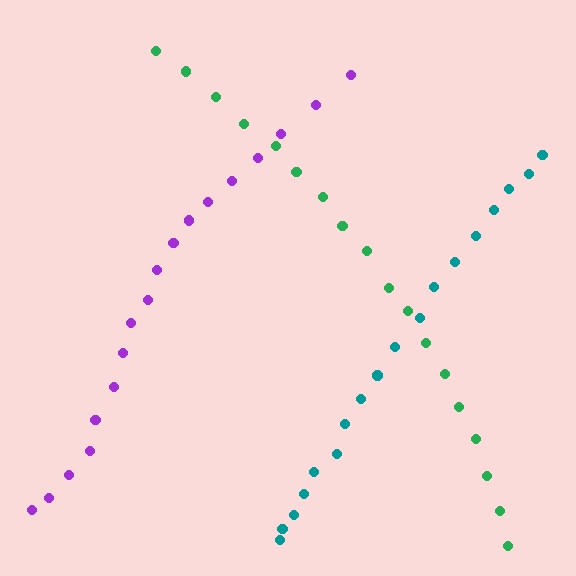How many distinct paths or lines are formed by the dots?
There are 3 distinct paths.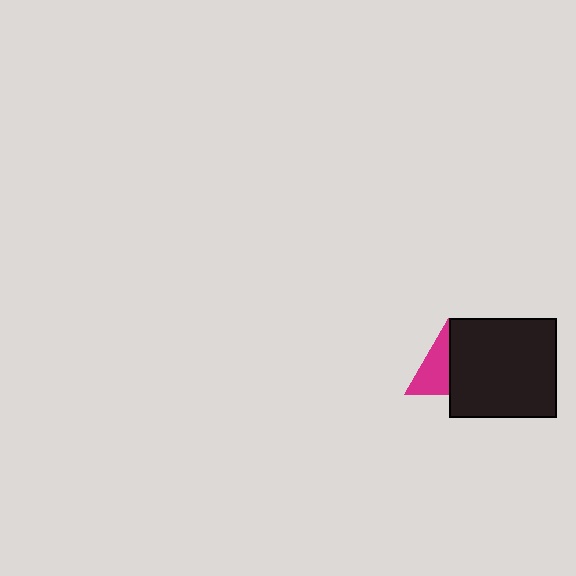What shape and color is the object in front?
The object in front is a black rectangle.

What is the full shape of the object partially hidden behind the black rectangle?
The partially hidden object is a magenta triangle.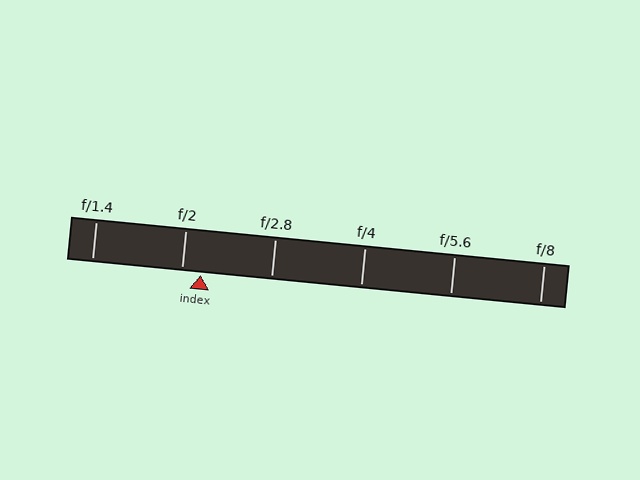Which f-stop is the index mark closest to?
The index mark is closest to f/2.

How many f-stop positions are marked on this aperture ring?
There are 6 f-stop positions marked.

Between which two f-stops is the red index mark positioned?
The index mark is between f/2 and f/2.8.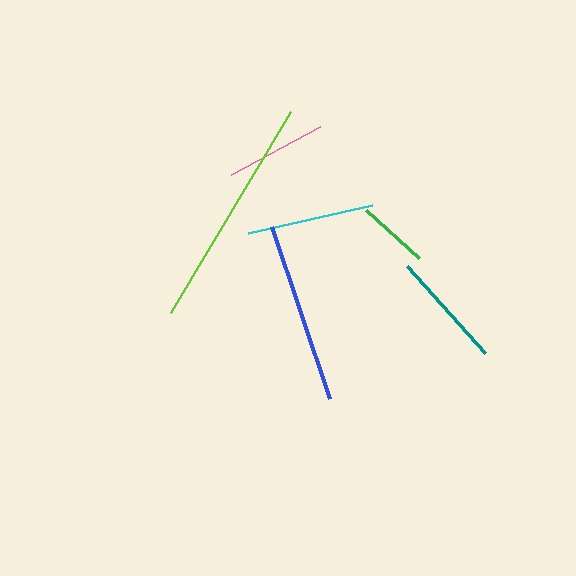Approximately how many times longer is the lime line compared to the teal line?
The lime line is approximately 2.0 times the length of the teal line.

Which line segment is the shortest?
The green line is the shortest at approximately 72 pixels.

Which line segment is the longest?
The lime line is the longest at approximately 234 pixels.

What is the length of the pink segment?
The pink segment is approximately 101 pixels long.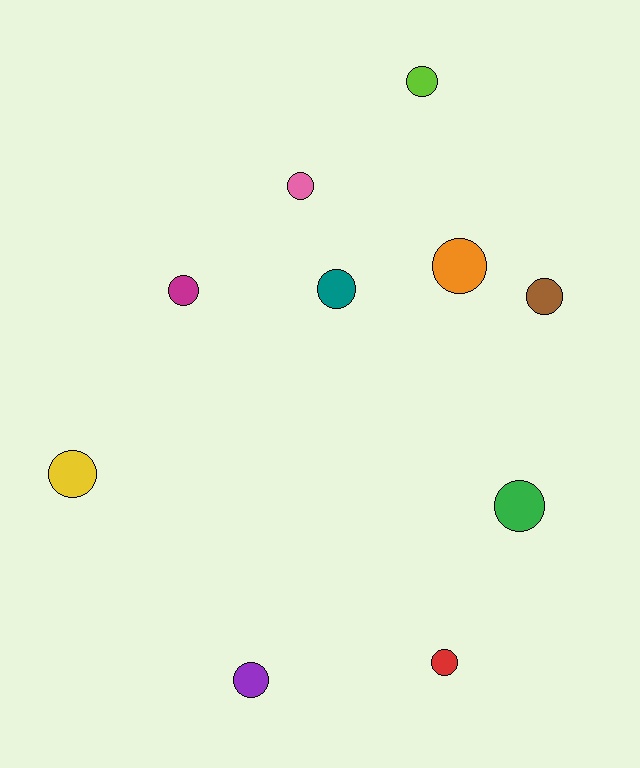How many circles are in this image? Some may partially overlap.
There are 10 circles.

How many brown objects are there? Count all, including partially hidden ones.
There is 1 brown object.